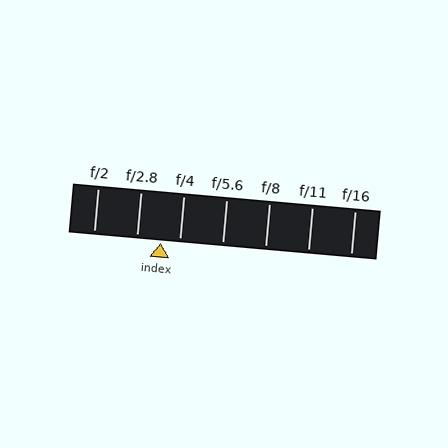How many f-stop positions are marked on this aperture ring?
There are 7 f-stop positions marked.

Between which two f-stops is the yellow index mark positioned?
The index mark is between f/2.8 and f/4.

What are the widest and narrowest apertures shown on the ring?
The widest aperture shown is f/2 and the narrowest is f/16.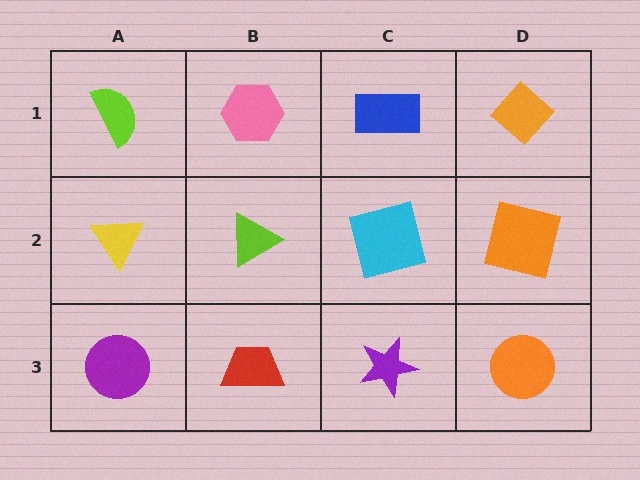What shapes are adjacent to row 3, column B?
A lime triangle (row 2, column B), a purple circle (row 3, column A), a purple star (row 3, column C).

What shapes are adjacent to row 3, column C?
A cyan square (row 2, column C), a red trapezoid (row 3, column B), an orange circle (row 3, column D).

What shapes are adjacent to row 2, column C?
A blue rectangle (row 1, column C), a purple star (row 3, column C), a lime triangle (row 2, column B), an orange square (row 2, column D).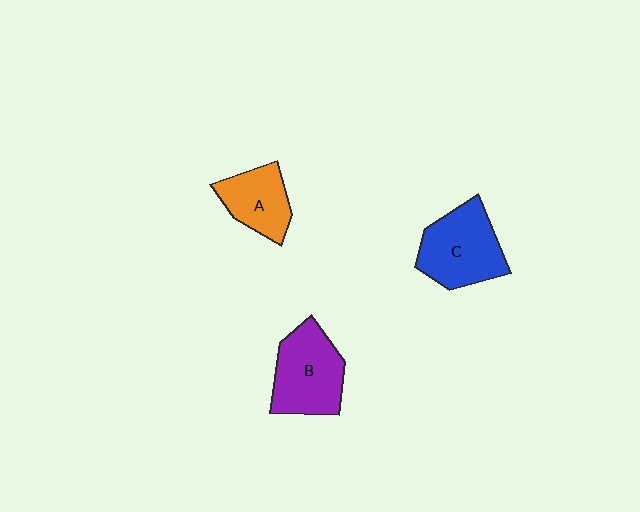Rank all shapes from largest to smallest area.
From largest to smallest: C (blue), B (purple), A (orange).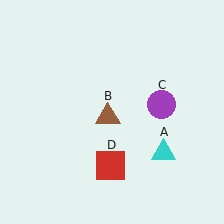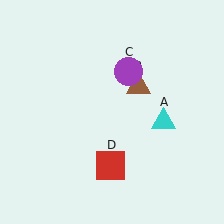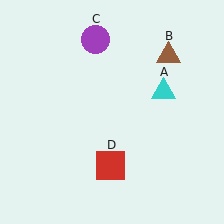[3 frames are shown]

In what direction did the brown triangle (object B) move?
The brown triangle (object B) moved up and to the right.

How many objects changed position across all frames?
3 objects changed position: cyan triangle (object A), brown triangle (object B), purple circle (object C).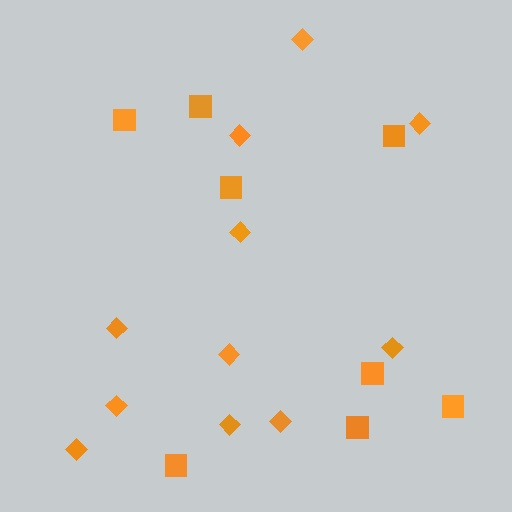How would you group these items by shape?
There are 2 groups: one group of diamonds (11) and one group of squares (8).